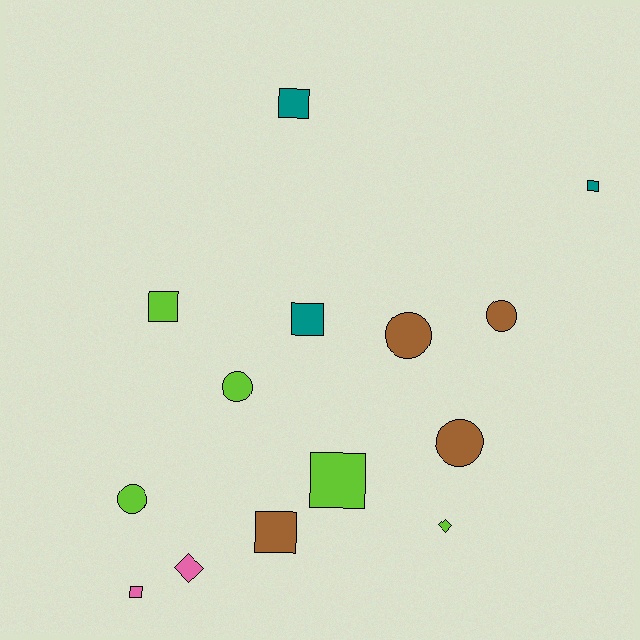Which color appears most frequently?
Lime, with 5 objects.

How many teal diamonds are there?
There are no teal diamonds.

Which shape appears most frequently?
Square, with 7 objects.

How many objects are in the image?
There are 14 objects.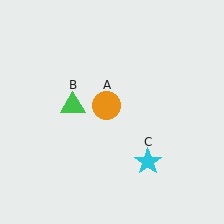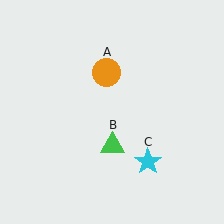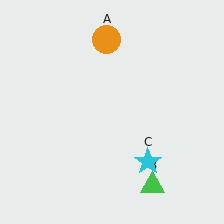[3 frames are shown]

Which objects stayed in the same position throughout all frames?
Cyan star (object C) remained stationary.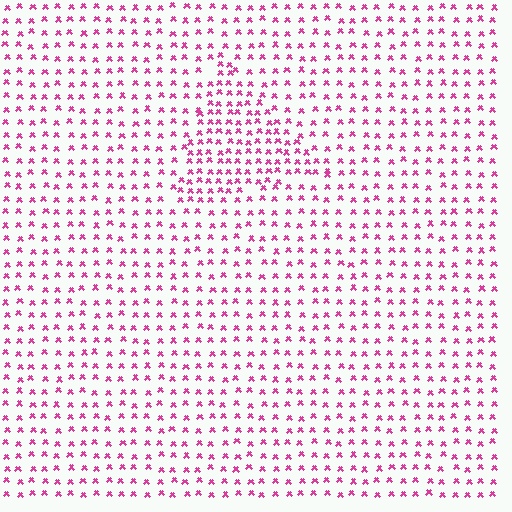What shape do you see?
I see a triangle.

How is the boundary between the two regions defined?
The boundary is defined by a change in element density (approximately 1.7x ratio). All elements are the same color, size, and shape.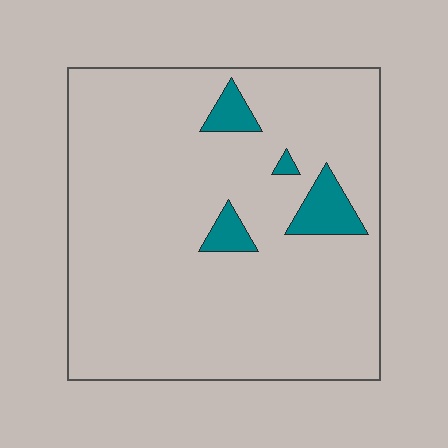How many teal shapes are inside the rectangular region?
4.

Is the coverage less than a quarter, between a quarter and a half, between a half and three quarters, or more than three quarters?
Less than a quarter.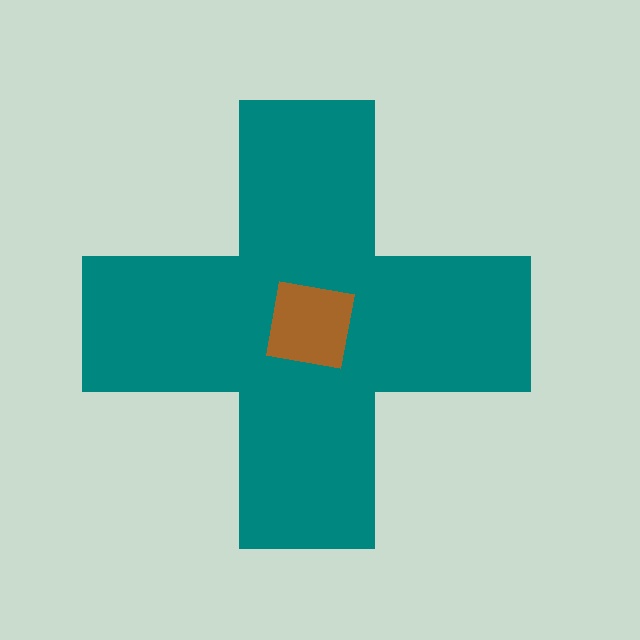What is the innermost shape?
The brown square.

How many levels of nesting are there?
2.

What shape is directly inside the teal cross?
The brown square.